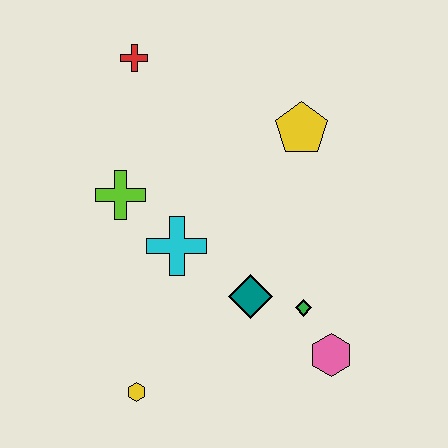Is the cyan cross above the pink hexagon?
Yes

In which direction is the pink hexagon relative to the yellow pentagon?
The pink hexagon is below the yellow pentagon.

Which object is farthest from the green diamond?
The red cross is farthest from the green diamond.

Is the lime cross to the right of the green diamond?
No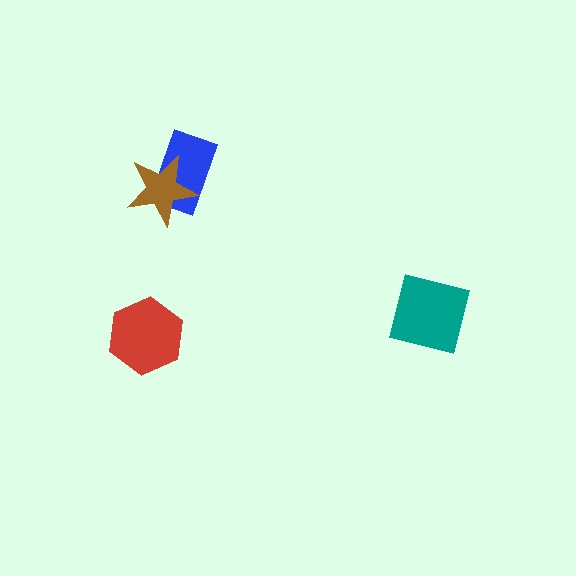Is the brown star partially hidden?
No, no other shape covers it.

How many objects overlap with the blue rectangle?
1 object overlaps with the blue rectangle.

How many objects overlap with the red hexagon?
0 objects overlap with the red hexagon.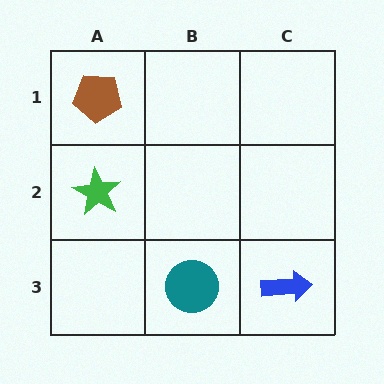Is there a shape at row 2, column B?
No, that cell is empty.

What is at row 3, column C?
A blue arrow.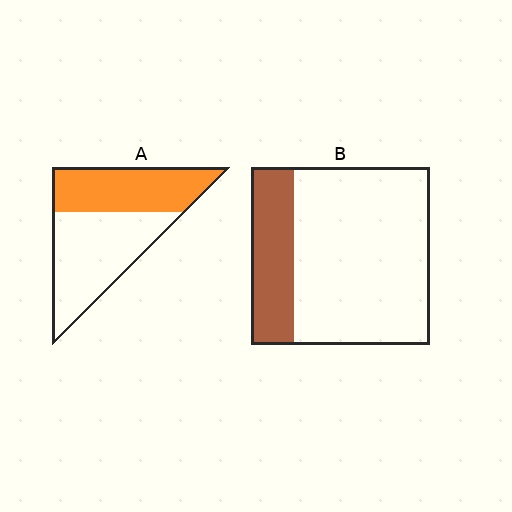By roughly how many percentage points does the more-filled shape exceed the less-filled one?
By roughly 20 percentage points (A over B).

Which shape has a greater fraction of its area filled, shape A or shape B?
Shape A.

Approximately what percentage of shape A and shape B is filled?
A is approximately 45% and B is approximately 25%.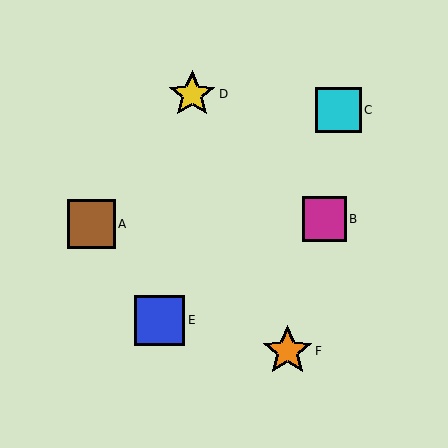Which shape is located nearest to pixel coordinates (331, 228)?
The magenta square (labeled B) at (324, 219) is nearest to that location.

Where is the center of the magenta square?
The center of the magenta square is at (324, 219).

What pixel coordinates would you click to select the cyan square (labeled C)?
Click at (339, 110) to select the cyan square C.